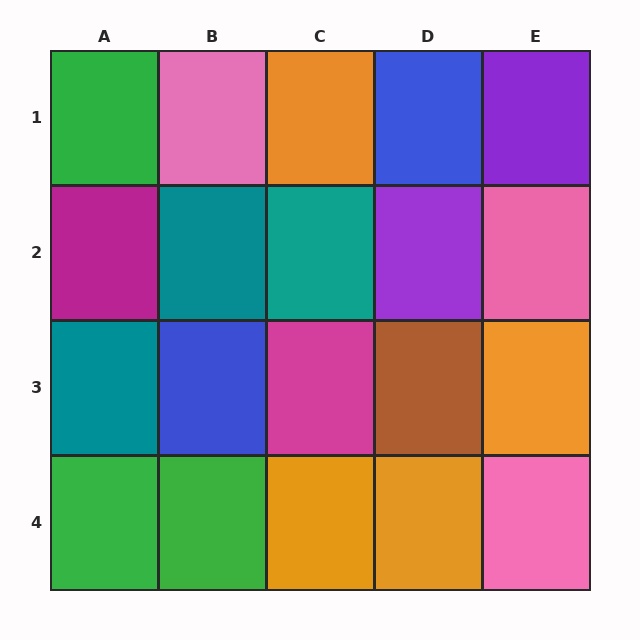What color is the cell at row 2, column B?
Teal.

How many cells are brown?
1 cell is brown.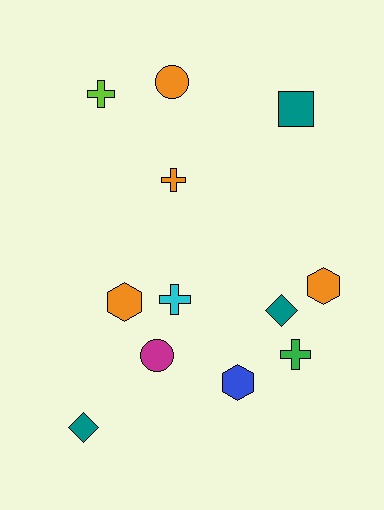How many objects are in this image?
There are 12 objects.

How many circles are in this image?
There are 2 circles.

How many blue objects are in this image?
There is 1 blue object.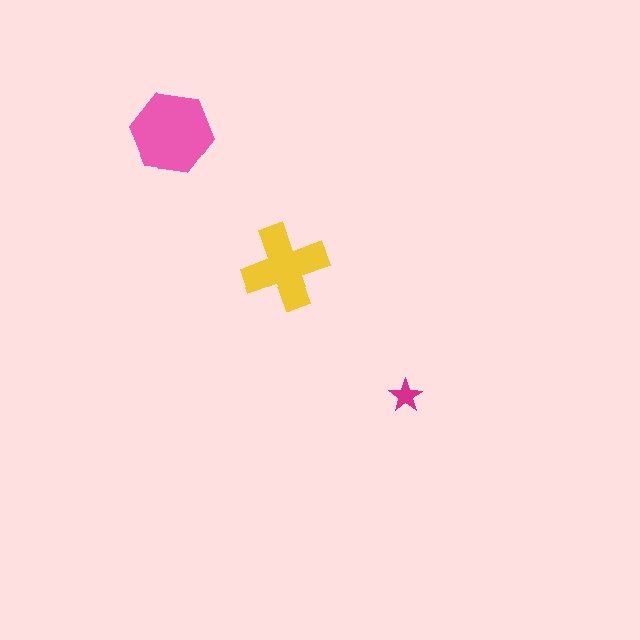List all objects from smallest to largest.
The magenta star, the yellow cross, the pink hexagon.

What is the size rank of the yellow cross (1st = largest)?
2nd.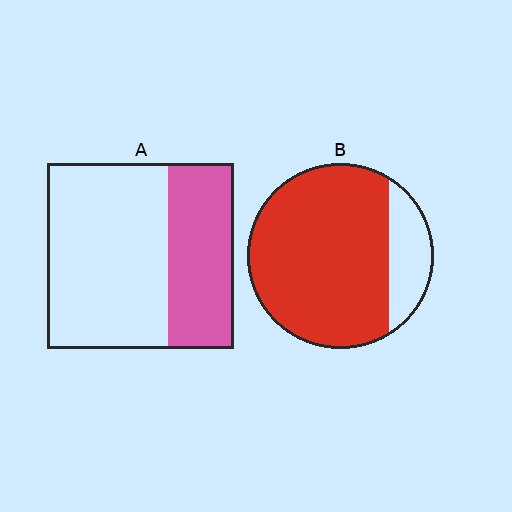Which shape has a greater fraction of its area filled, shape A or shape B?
Shape B.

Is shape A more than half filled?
No.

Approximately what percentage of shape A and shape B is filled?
A is approximately 35% and B is approximately 80%.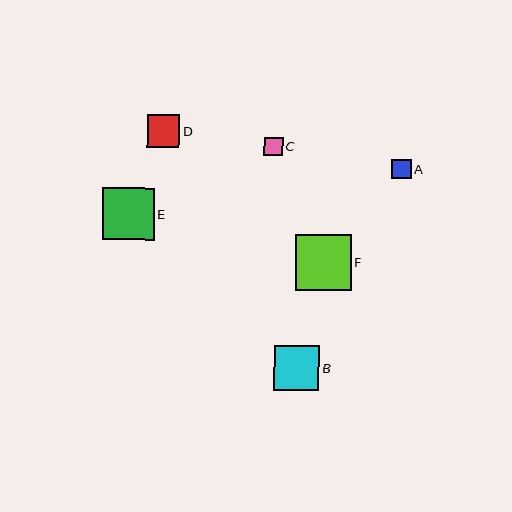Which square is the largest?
Square F is the largest with a size of approximately 56 pixels.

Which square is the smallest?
Square C is the smallest with a size of approximately 18 pixels.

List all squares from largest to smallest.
From largest to smallest: F, E, B, D, A, C.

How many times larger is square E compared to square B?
Square E is approximately 1.2 times the size of square B.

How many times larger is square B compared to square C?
Square B is approximately 2.5 times the size of square C.